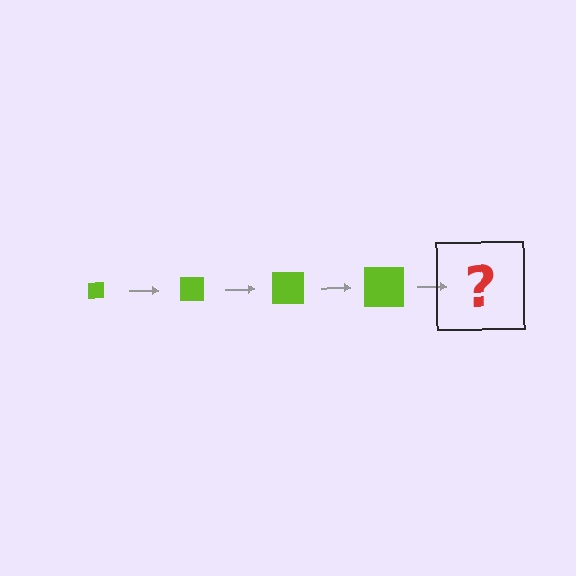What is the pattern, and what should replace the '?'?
The pattern is that the square gets progressively larger each step. The '?' should be a lime square, larger than the previous one.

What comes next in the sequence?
The next element should be a lime square, larger than the previous one.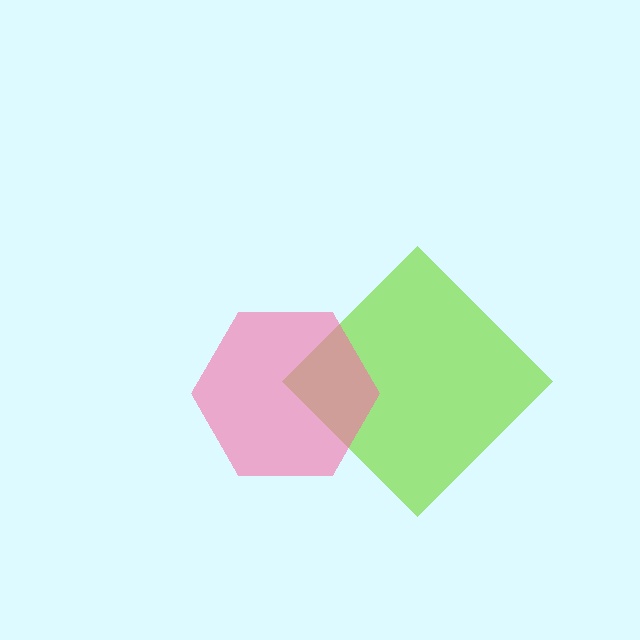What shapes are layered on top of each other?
The layered shapes are: a lime diamond, a pink hexagon.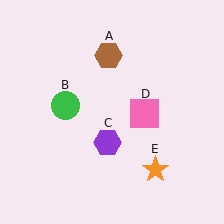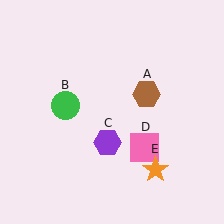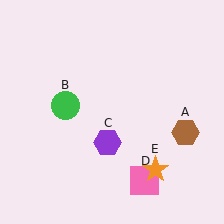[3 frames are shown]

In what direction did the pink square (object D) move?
The pink square (object D) moved down.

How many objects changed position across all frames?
2 objects changed position: brown hexagon (object A), pink square (object D).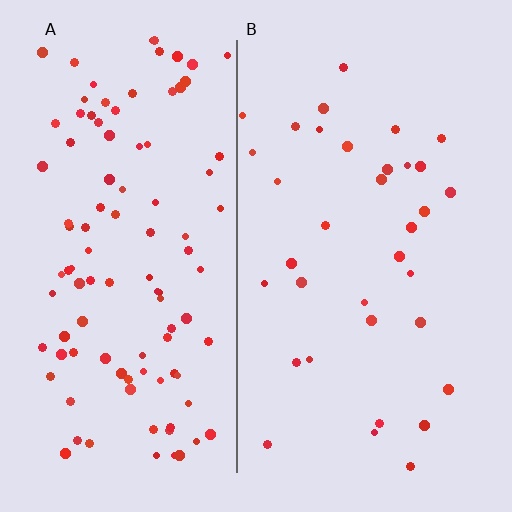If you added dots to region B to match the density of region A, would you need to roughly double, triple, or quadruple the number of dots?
Approximately triple.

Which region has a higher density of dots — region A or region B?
A (the left).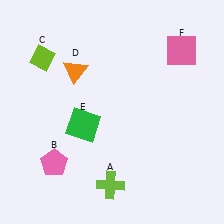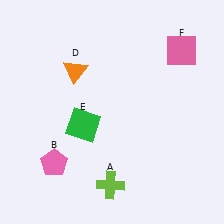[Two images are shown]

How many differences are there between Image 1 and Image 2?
There is 1 difference between the two images.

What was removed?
The lime diamond (C) was removed in Image 2.